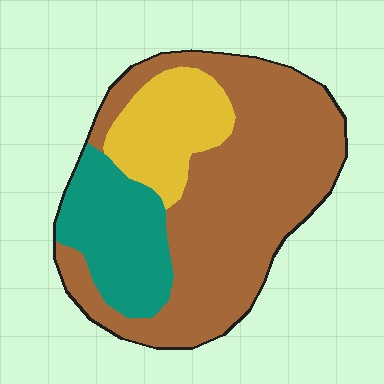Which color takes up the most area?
Brown, at roughly 60%.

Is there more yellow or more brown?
Brown.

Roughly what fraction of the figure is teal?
Teal takes up less than a quarter of the figure.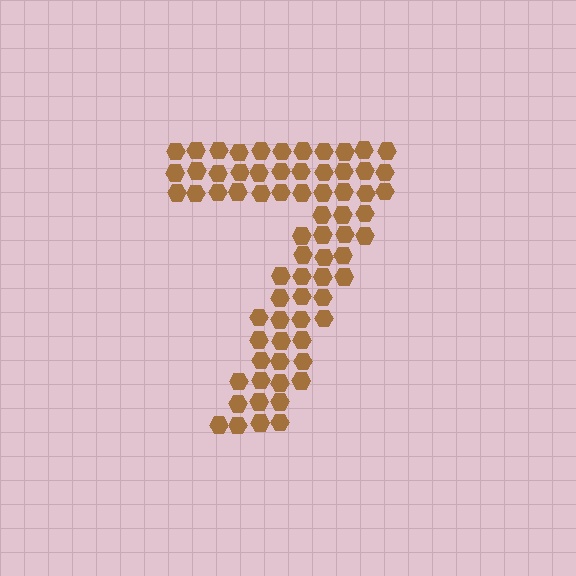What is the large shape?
The large shape is the digit 7.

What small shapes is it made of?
It is made of small hexagons.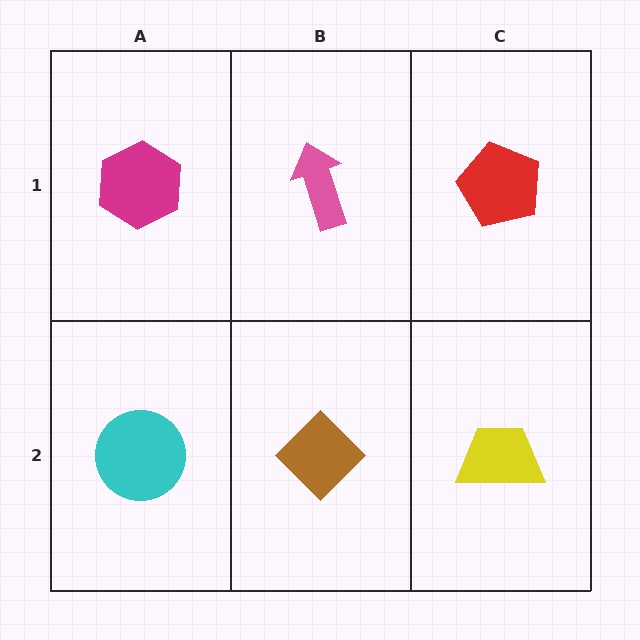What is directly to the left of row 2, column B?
A cyan circle.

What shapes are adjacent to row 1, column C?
A yellow trapezoid (row 2, column C), a pink arrow (row 1, column B).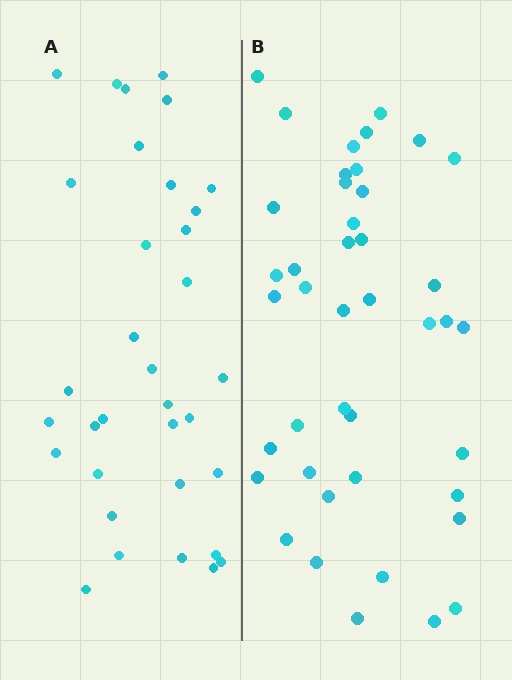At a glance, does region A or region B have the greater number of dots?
Region B (the right region) has more dots.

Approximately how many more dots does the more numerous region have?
Region B has roughly 8 or so more dots than region A.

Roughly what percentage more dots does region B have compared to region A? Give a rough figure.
About 25% more.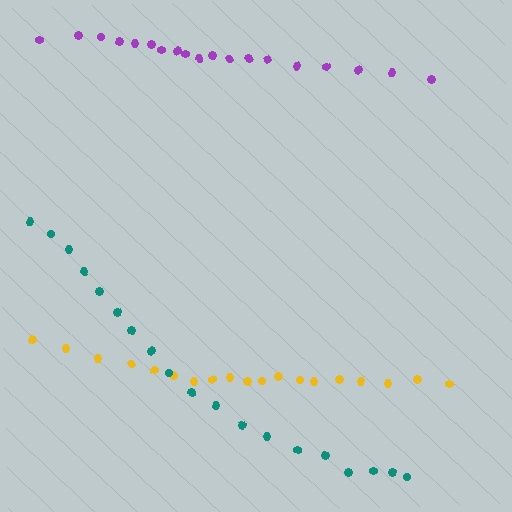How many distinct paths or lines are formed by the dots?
There are 3 distinct paths.